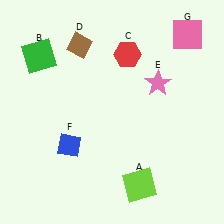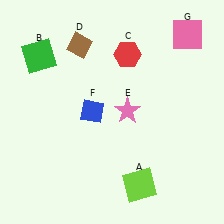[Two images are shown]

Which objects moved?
The objects that moved are: the pink star (E), the blue diamond (F).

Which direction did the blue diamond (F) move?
The blue diamond (F) moved up.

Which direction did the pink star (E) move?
The pink star (E) moved left.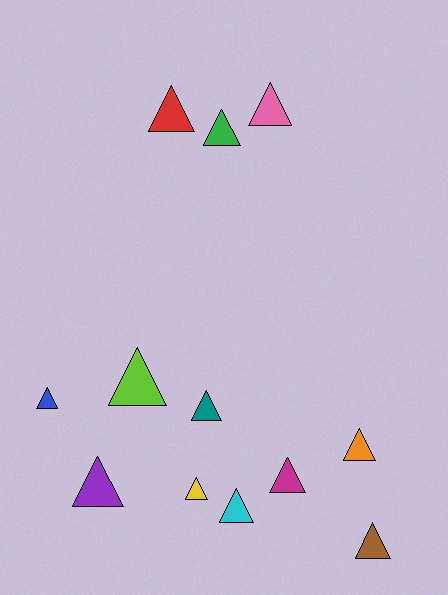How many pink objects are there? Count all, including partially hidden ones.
There is 1 pink object.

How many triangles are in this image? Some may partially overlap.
There are 12 triangles.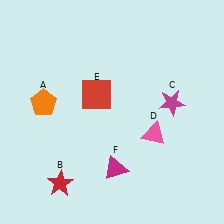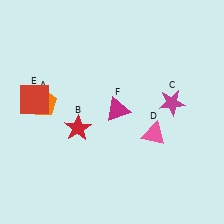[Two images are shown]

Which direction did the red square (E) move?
The red square (E) moved left.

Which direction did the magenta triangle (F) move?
The magenta triangle (F) moved up.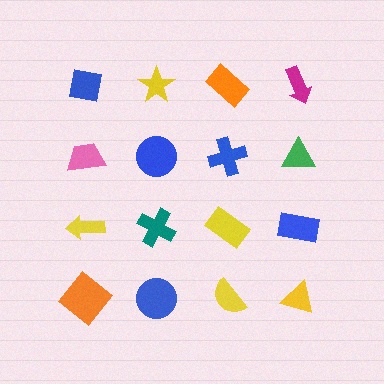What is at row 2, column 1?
A pink trapezoid.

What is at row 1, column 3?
An orange rectangle.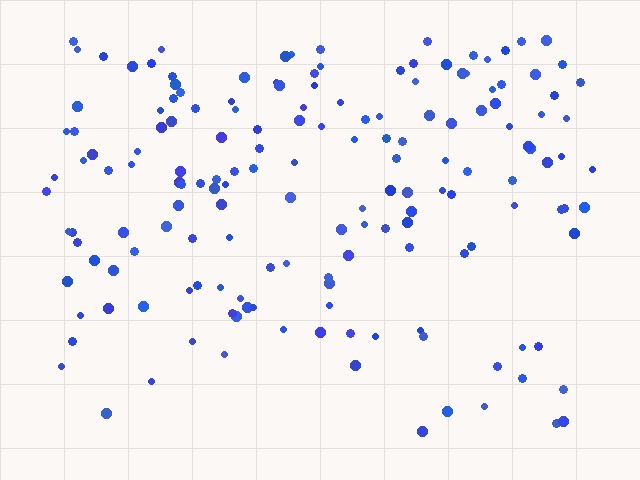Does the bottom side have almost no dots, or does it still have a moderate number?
Still a moderate number, just noticeably fewer than the top.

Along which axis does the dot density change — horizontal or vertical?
Vertical.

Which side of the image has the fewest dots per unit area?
The bottom.